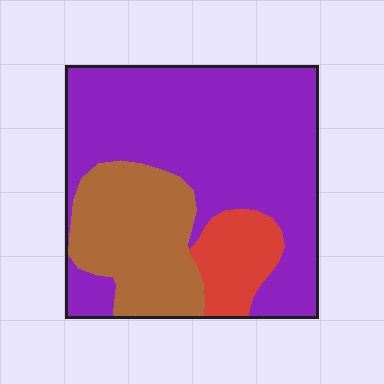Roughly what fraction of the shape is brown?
Brown takes up about one quarter (1/4) of the shape.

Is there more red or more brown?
Brown.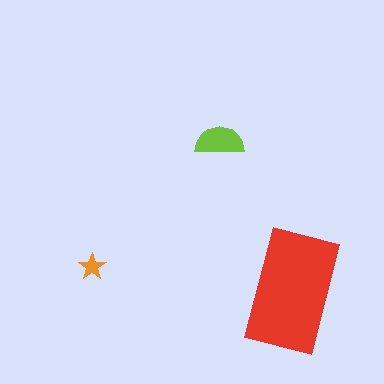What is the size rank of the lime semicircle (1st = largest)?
2nd.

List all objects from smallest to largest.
The orange star, the lime semicircle, the red rectangle.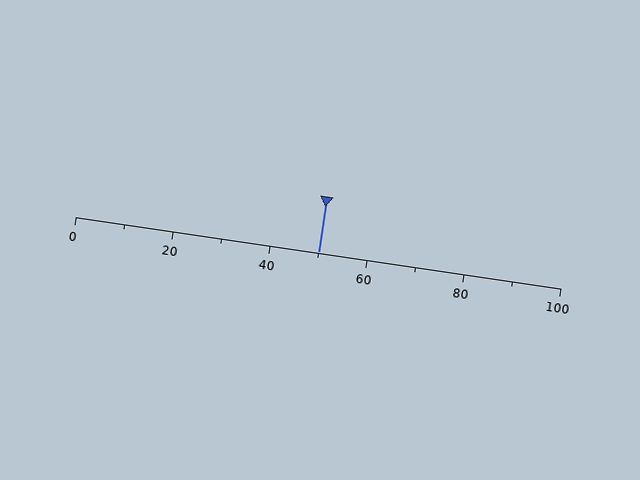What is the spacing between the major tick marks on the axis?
The major ticks are spaced 20 apart.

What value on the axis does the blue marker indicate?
The marker indicates approximately 50.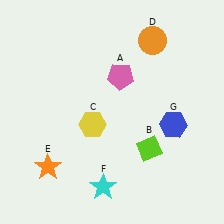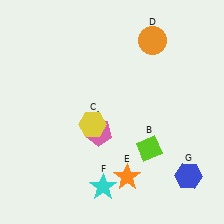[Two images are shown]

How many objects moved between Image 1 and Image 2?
3 objects moved between the two images.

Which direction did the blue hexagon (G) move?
The blue hexagon (G) moved down.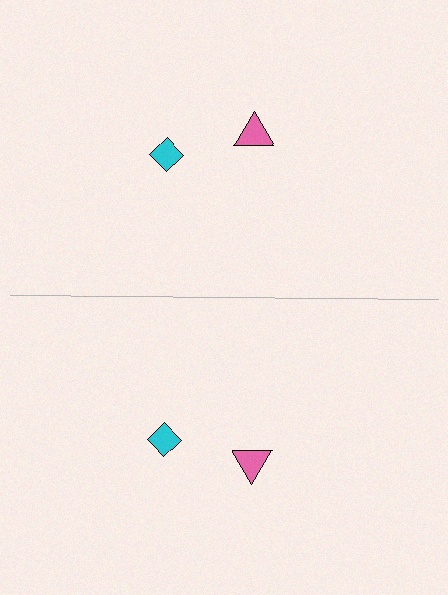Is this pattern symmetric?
Yes, this pattern has bilateral (reflection) symmetry.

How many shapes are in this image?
There are 4 shapes in this image.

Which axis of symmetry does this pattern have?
The pattern has a horizontal axis of symmetry running through the center of the image.